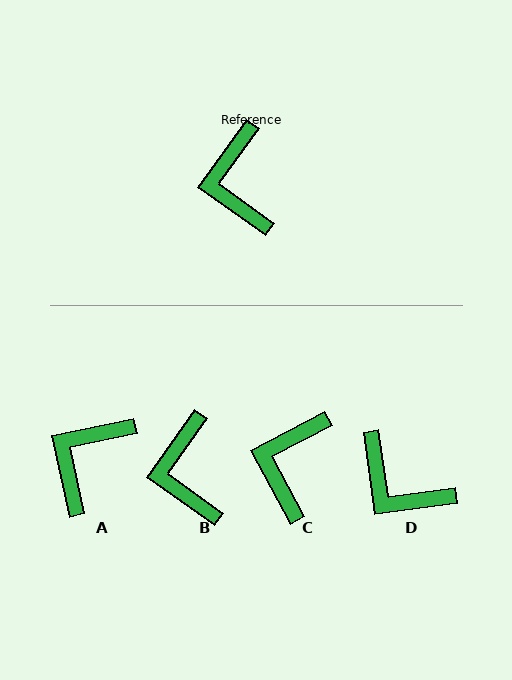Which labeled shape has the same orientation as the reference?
B.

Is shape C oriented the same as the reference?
No, it is off by about 26 degrees.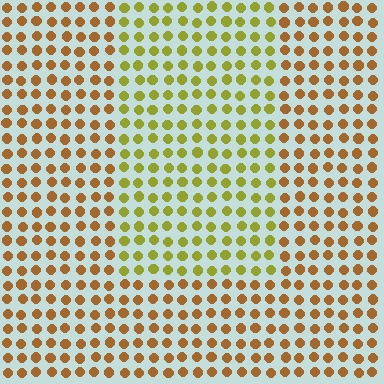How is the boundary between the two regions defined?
The boundary is defined purely by a slight shift in hue (about 39 degrees). Spacing, size, and orientation are identical on both sides.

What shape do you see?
I see a rectangle.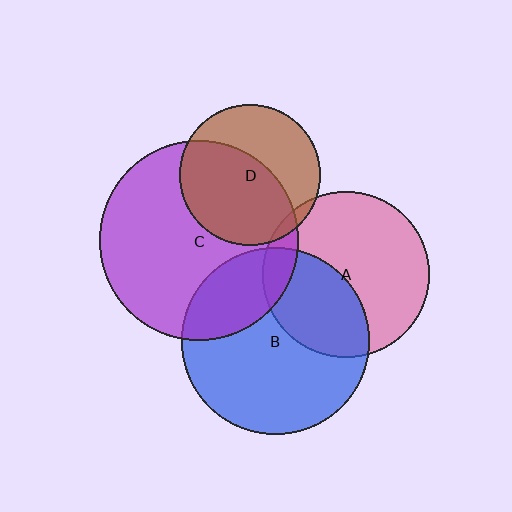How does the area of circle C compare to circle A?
Approximately 1.4 times.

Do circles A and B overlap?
Yes.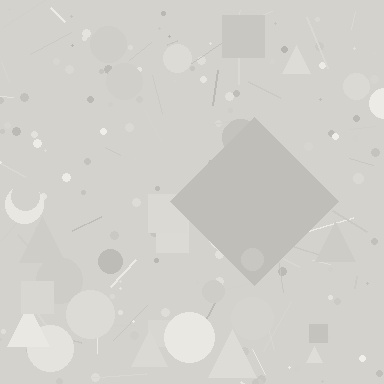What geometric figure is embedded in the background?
A diamond is embedded in the background.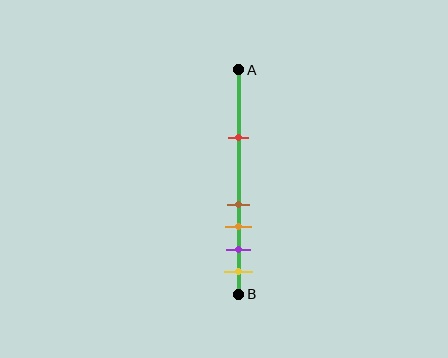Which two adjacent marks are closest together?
The brown and orange marks are the closest adjacent pair.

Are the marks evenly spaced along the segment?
No, the marks are not evenly spaced.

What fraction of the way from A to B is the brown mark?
The brown mark is approximately 60% (0.6) of the way from A to B.